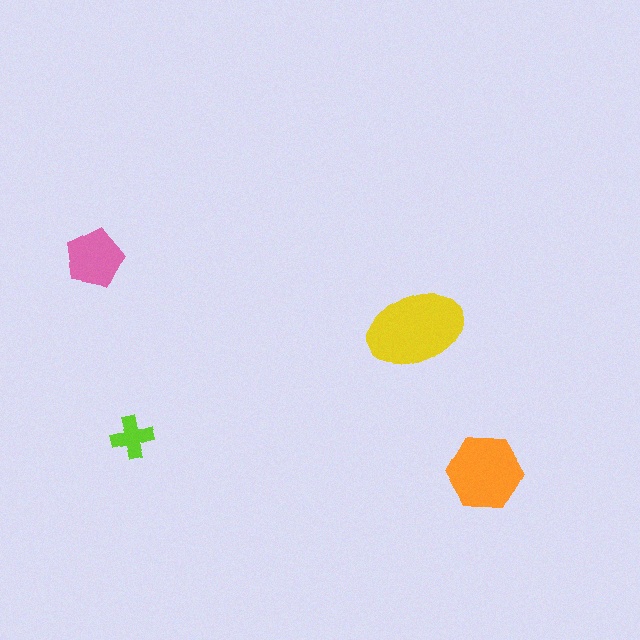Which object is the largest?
The yellow ellipse.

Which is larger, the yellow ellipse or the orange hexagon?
The yellow ellipse.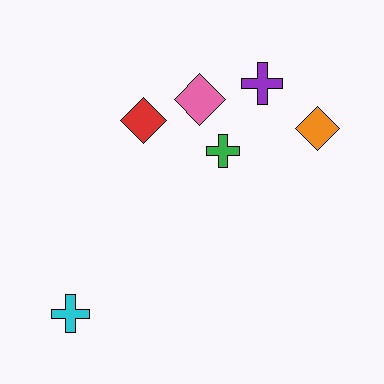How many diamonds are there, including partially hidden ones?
There are 3 diamonds.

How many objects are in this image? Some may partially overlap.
There are 6 objects.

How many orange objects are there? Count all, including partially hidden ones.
There is 1 orange object.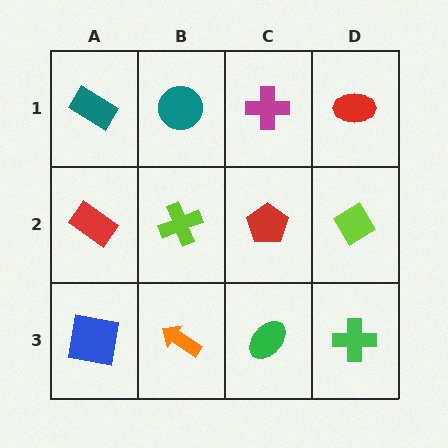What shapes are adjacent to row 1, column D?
A lime diamond (row 2, column D), a magenta cross (row 1, column C).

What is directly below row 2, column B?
An orange arrow.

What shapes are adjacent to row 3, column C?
A red pentagon (row 2, column C), an orange arrow (row 3, column B), a green cross (row 3, column D).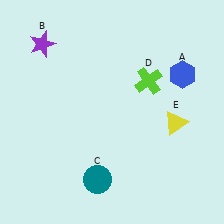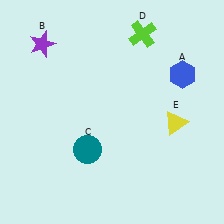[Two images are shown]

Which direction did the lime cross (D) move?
The lime cross (D) moved up.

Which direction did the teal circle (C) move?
The teal circle (C) moved up.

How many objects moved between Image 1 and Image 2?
2 objects moved between the two images.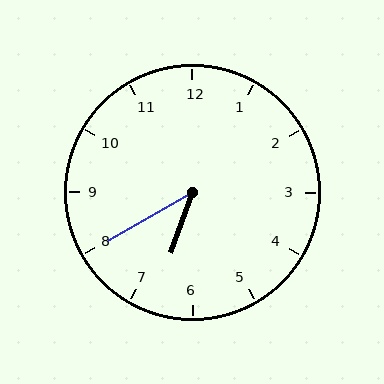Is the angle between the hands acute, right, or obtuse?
It is acute.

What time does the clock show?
6:40.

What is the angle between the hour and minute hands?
Approximately 40 degrees.